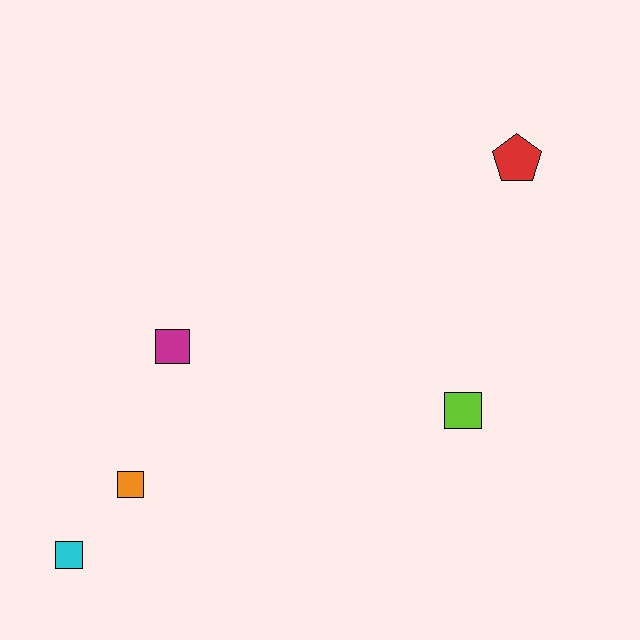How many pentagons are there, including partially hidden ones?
There is 1 pentagon.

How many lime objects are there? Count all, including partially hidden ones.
There is 1 lime object.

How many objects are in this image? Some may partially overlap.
There are 5 objects.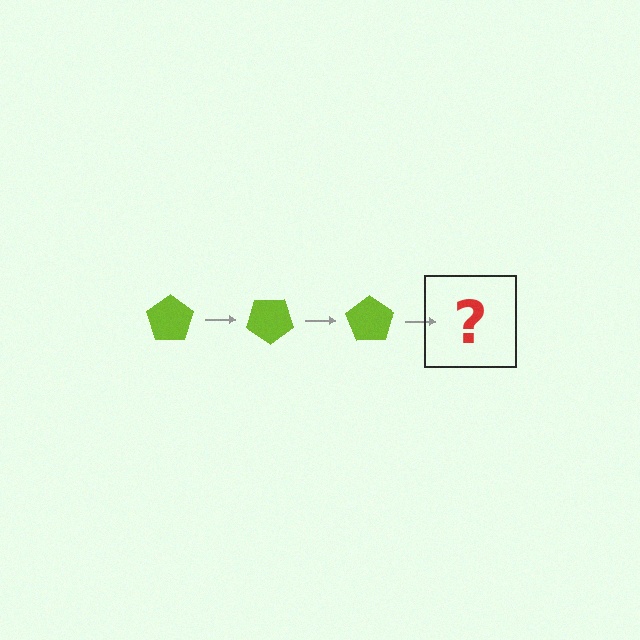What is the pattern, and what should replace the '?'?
The pattern is that the pentagon rotates 35 degrees each step. The '?' should be a lime pentagon rotated 105 degrees.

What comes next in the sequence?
The next element should be a lime pentagon rotated 105 degrees.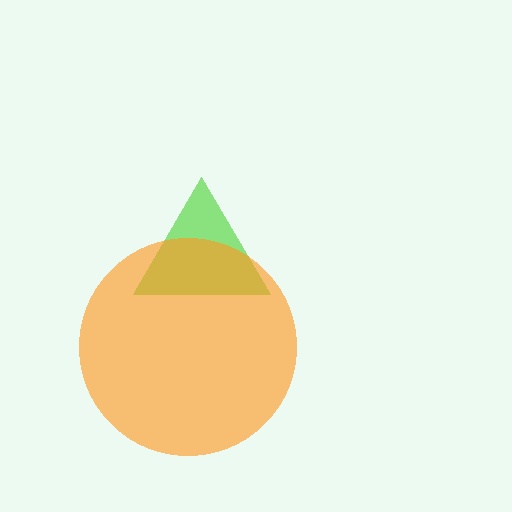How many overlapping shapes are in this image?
There are 2 overlapping shapes in the image.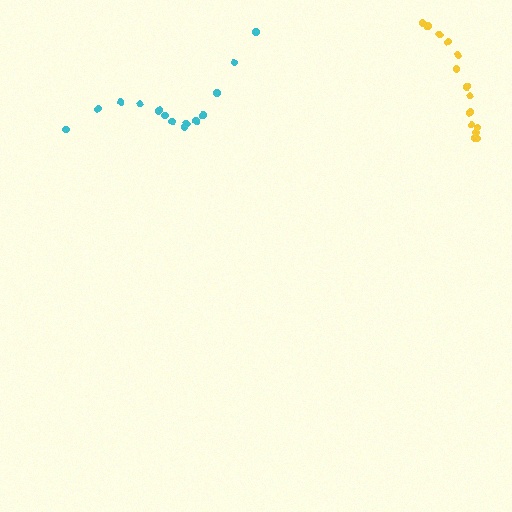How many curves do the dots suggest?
There are 2 distinct paths.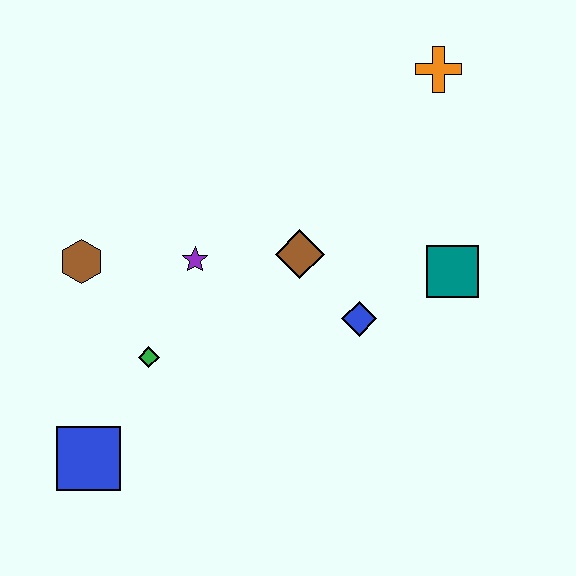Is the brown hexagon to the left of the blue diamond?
Yes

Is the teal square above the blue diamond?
Yes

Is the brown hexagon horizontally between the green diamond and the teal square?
No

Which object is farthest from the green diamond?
The orange cross is farthest from the green diamond.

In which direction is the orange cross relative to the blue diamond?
The orange cross is above the blue diamond.